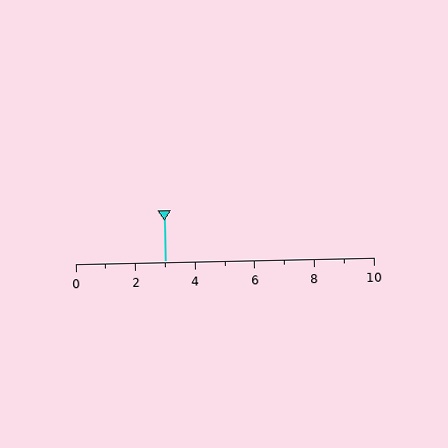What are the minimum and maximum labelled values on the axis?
The axis runs from 0 to 10.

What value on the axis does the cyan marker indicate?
The marker indicates approximately 3.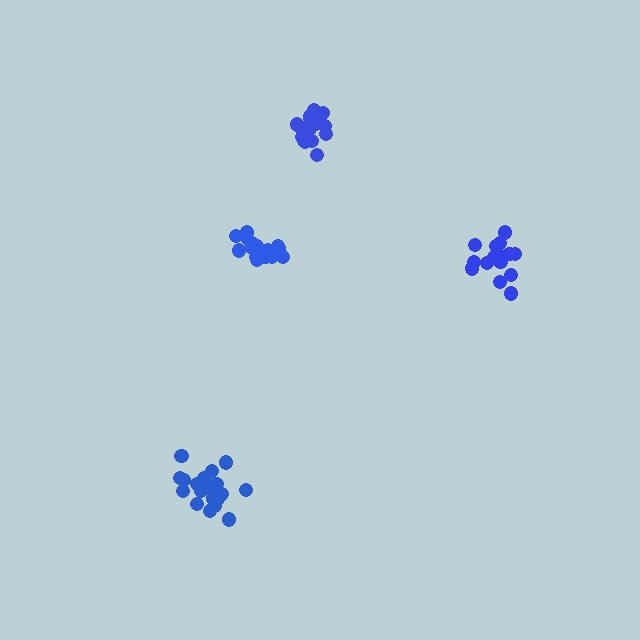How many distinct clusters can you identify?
There are 4 distinct clusters.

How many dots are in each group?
Group 1: 18 dots, Group 2: 19 dots, Group 3: 21 dots, Group 4: 16 dots (74 total).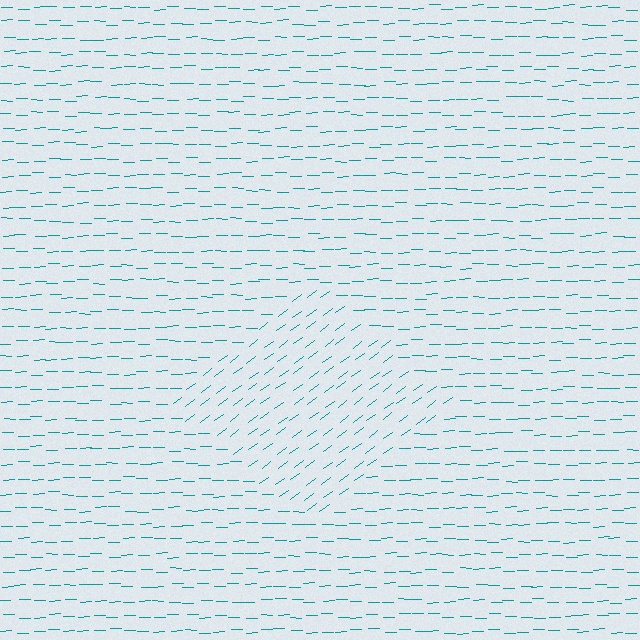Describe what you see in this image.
The image is filled with small teal line segments. A diamond region in the image has lines oriented differently from the surrounding lines, creating a visible texture boundary.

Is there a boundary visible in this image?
Yes, there is a texture boundary formed by a change in line orientation.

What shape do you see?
I see a diamond.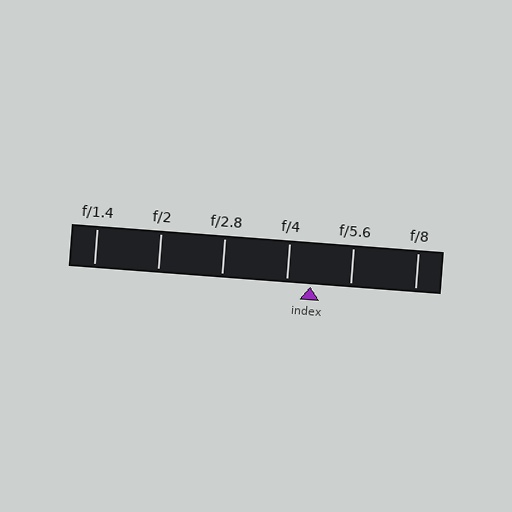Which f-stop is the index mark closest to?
The index mark is closest to f/4.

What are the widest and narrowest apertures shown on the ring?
The widest aperture shown is f/1.4 and the narrowest is f/8.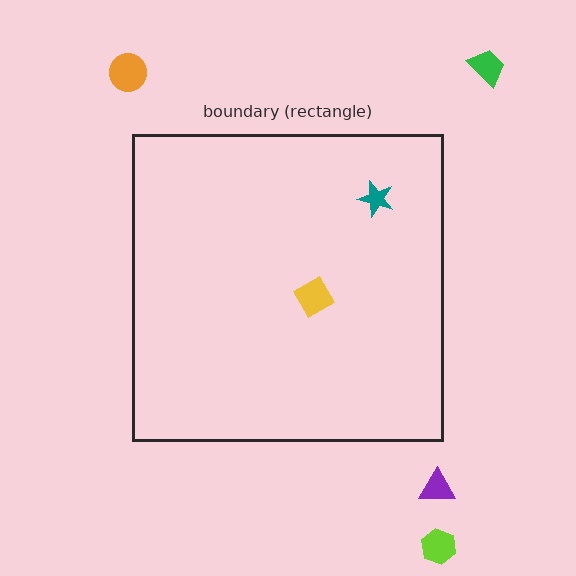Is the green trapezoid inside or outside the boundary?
Outside.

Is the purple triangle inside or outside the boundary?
Outside.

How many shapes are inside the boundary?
2 inside, 4 outside.